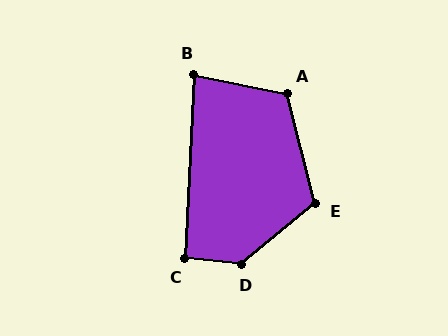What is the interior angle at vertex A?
Approximately 115 degrees (obtuse).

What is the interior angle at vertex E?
Approximately 115 degrees (obtuse).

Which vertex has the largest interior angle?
D, at approximately 134 degrees.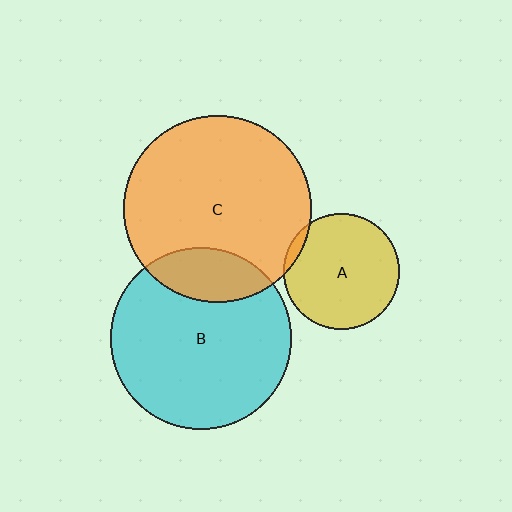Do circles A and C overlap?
Yes.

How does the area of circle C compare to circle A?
Approximately 2.6 times.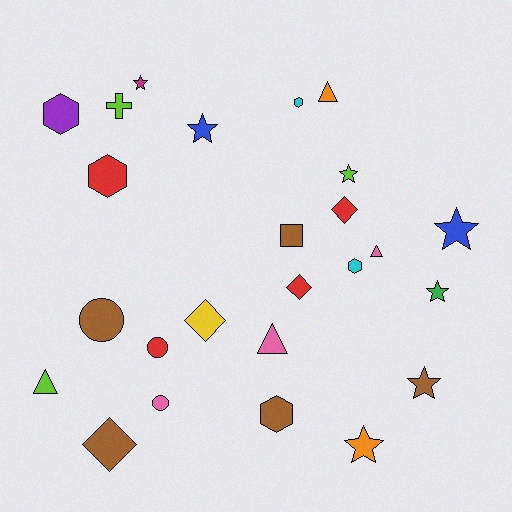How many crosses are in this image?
There is 1 cross.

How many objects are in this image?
There are 25 objects.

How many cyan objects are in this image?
There are 2 cyan objects.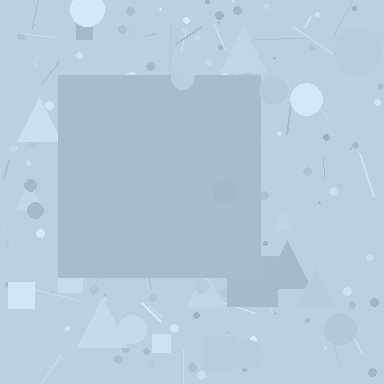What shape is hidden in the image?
A square is hidden in the image.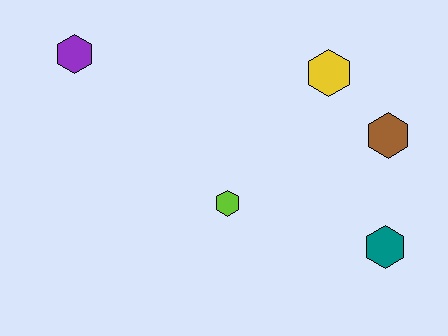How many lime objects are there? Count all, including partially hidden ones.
There is 1 lime object.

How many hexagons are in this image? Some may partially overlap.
There are 5 hexagons.